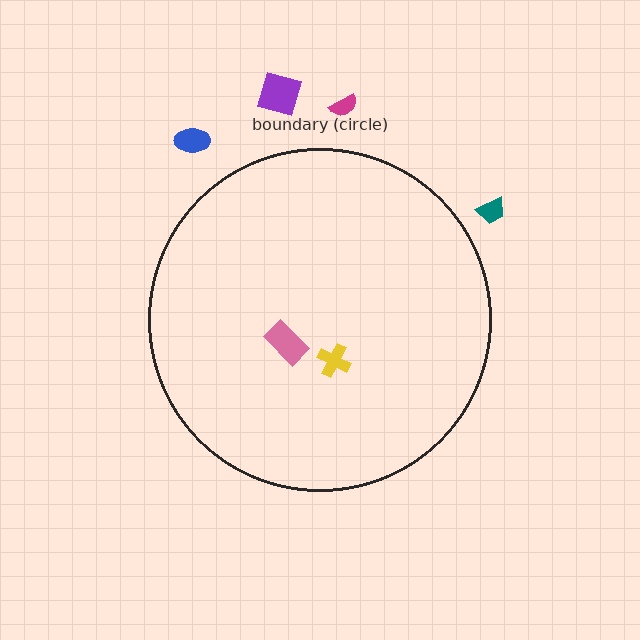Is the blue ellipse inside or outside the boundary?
Outside.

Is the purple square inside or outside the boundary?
Outside.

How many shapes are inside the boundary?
2 inside, 4 outside.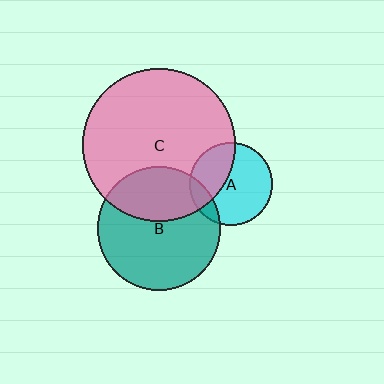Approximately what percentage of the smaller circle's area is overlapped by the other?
Approximately 15%.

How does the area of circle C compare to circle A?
Approximately 3.4 times.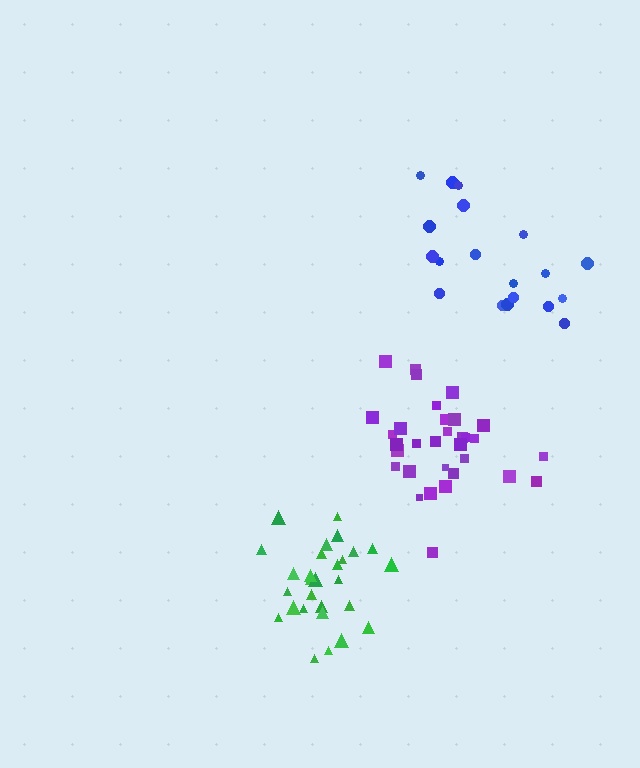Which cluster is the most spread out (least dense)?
Blue.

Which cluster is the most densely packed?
Green.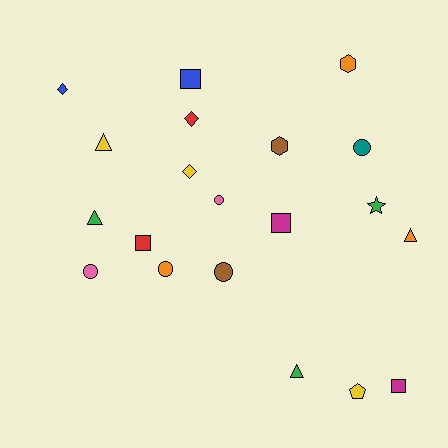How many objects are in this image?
There are 20 objects.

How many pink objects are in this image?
There are 2 pink objects.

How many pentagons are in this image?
There is 1 pentagon.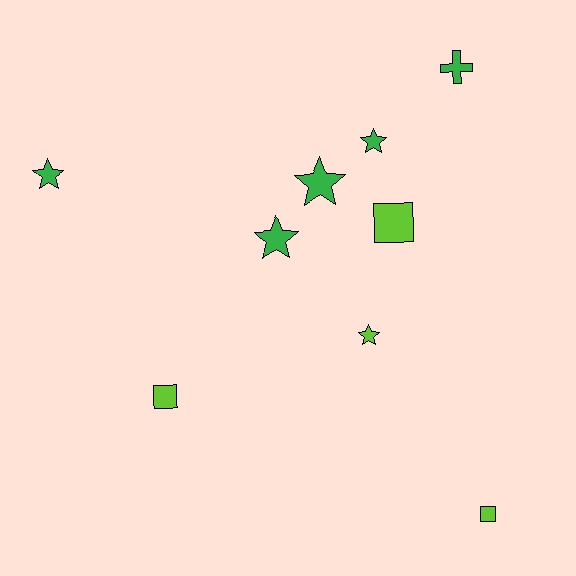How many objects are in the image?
There are 9 objects.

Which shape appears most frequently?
Star, with 5 objects.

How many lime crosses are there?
There are no lime crosses.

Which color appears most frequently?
Green, with 5 objects.